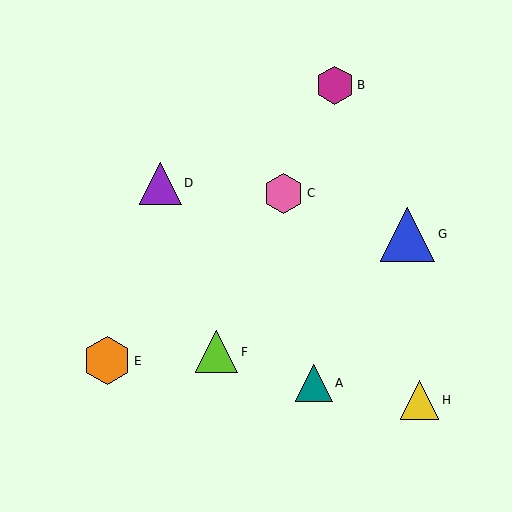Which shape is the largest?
The blue triangle (labeled G) is the largest.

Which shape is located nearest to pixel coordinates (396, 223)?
The blue triangle (labeled G) at (408, 234) is nearest to that location.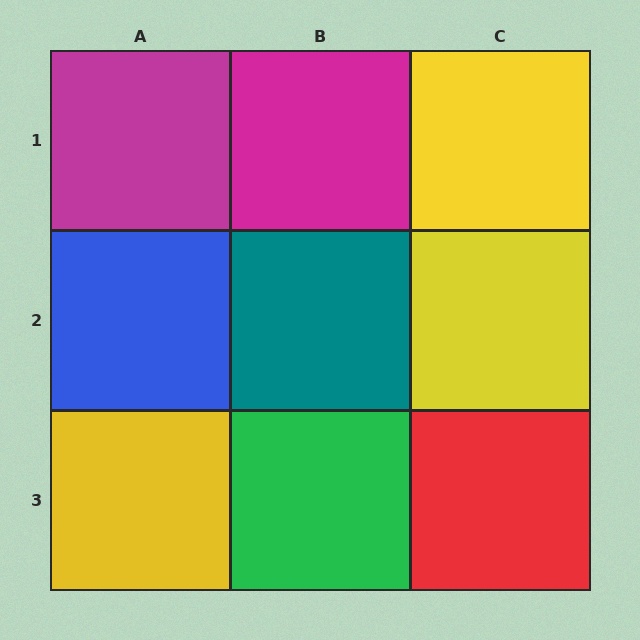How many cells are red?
1 cell is red.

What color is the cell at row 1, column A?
Magenta.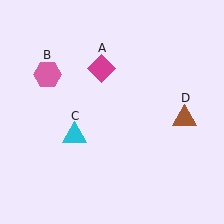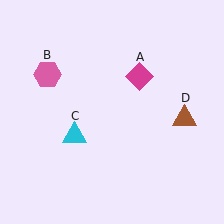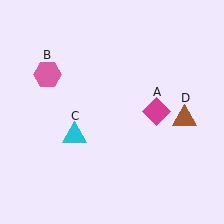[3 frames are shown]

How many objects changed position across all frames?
1 object changed position: magenta diamond (object A).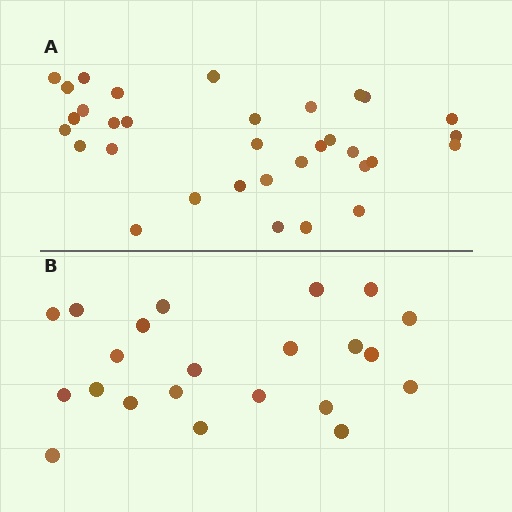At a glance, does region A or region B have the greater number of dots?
Region A (the top region) has more dots.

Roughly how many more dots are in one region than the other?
Region A has roughly 12 or so more dots than region B.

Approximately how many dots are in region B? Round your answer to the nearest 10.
About 20 dots. (The exact count is 22, which rounds to 20.)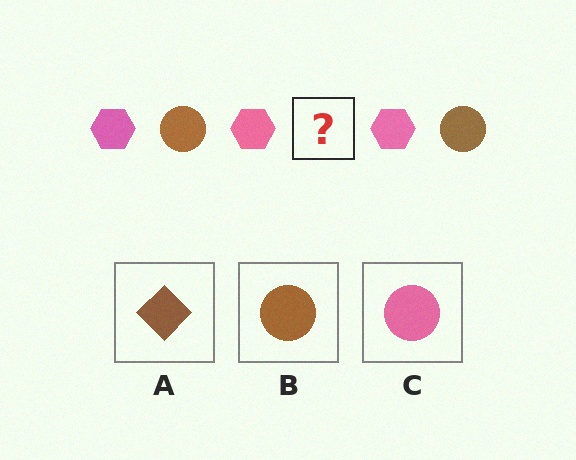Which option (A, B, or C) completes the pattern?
B.